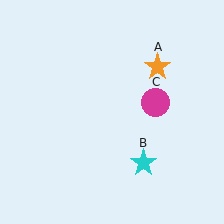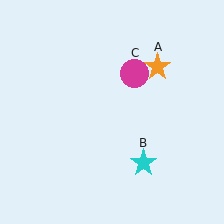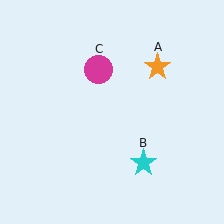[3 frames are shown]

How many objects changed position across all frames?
1 object changed position: magenta circle (object C).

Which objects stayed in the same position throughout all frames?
Orange star (object A) and cyan star (object B) remained stationary.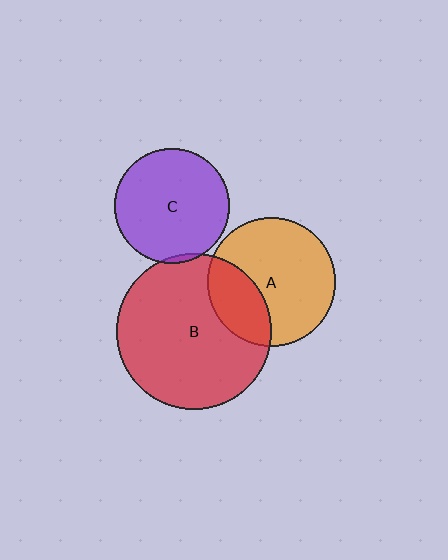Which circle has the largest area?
Circle B (red).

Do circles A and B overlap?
Yes.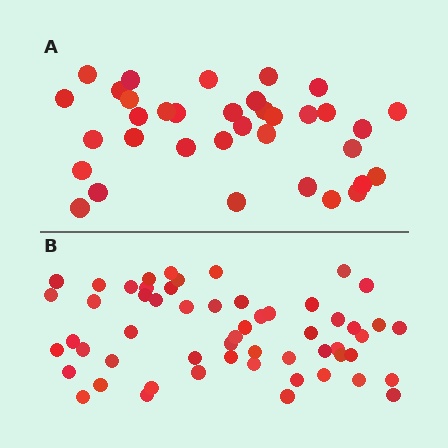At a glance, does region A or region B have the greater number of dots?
Region B (the bottom region) has more dots.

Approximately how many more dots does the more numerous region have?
Region B has approximately 20 more dots than region A.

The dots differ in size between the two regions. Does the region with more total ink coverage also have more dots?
No. Region A has more total ink coverage because its dots are larger, but region B actually contains more individual dots. Total area can be misleading — the number of items is what matters here.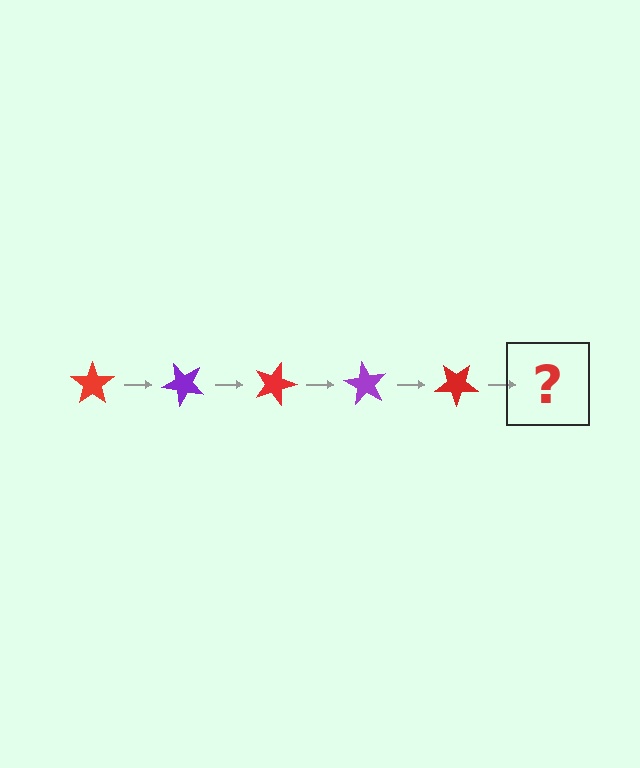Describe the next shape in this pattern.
It should be a purple star, rotated 225 degrees from the start.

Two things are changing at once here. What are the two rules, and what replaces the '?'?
The two rules are that it rotates 45 degrees each step and the color cycles through red and purple. The '?' should be a purple star, rotated 225 degrees from the start.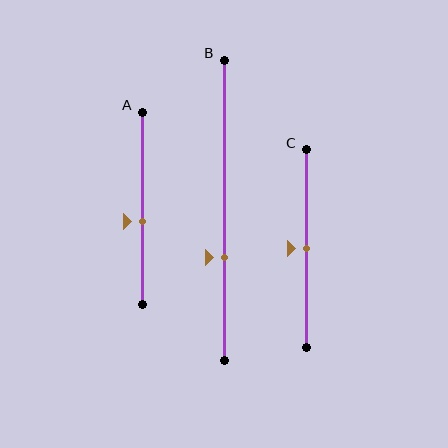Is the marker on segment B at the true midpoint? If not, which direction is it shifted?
No, the marker on segment B is shifted downward by about 16% of the segment length.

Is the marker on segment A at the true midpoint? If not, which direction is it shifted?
No, the marker on segment A is shifted downward by about 7% of the segment length.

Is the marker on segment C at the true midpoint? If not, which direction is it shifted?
Yes, the marker on segment C is at the true midpoint.